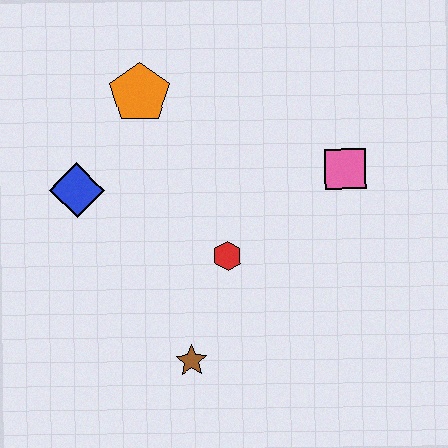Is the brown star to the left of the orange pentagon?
No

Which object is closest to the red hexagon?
The brown star is closest to the red hexagon.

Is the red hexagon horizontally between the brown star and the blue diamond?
No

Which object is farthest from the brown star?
The orange pentagon is farthest from the brown star.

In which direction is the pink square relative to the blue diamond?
The pink square is to the right of the blue diamond.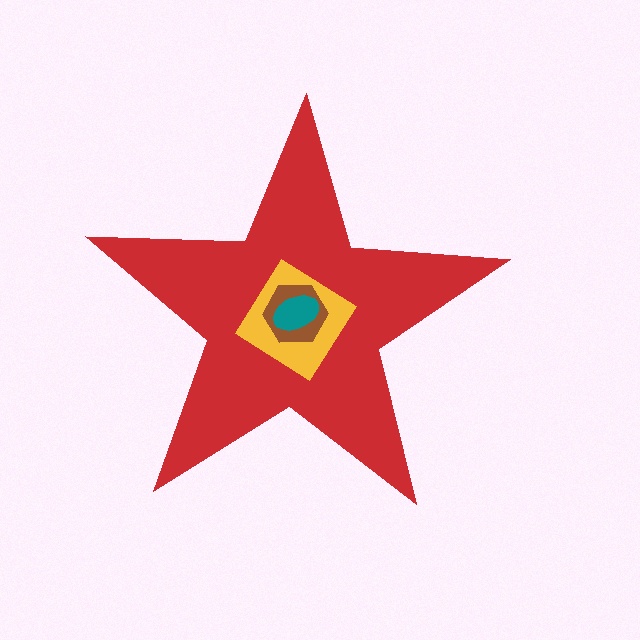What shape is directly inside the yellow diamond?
The brown hexagon.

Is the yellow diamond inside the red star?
Yes.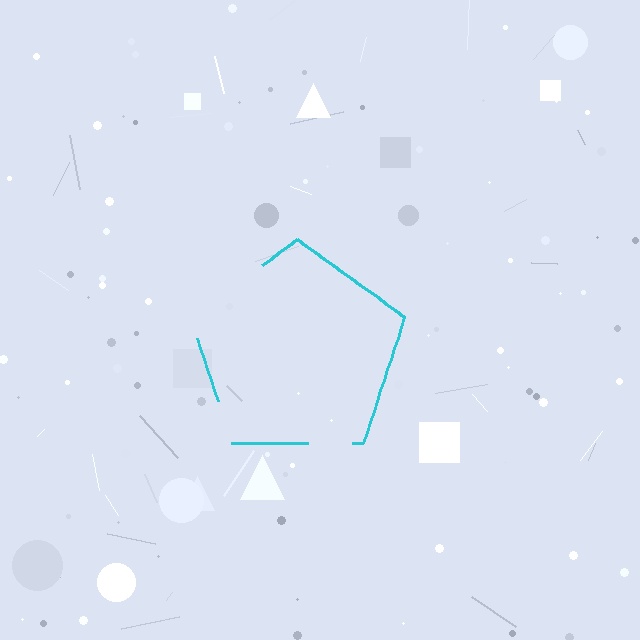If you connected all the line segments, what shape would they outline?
They would outline a pentagon.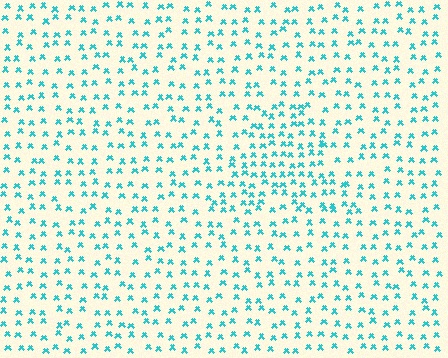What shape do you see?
I see a triangle.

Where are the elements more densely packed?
The elements are more densely packed inside the triangle boundary.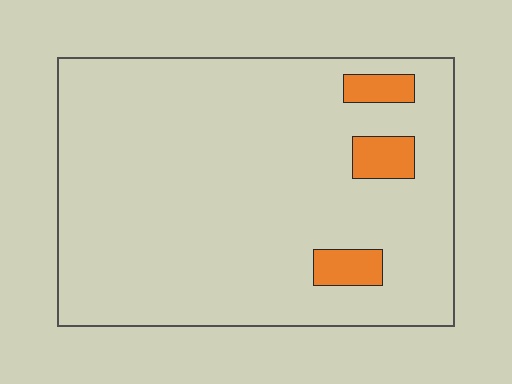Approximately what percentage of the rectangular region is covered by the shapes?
Approximately 5%.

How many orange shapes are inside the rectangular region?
3.